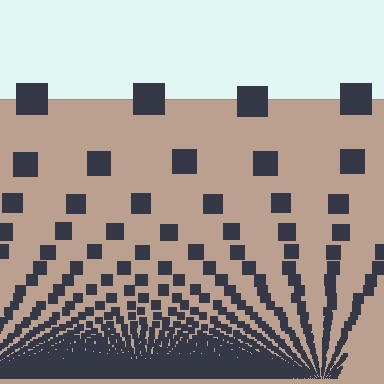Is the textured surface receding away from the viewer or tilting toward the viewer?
The surface appears to tilt toward the viewer. Texture elements get larger and sparser toward the top.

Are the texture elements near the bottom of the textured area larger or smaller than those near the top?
Smaller. The gradient is inverted — elements near the bottom are smaller and denser.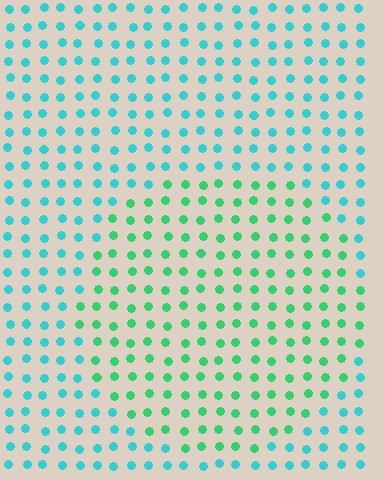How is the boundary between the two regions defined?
The boundary is defined purely by a slight shift in hue (about 37 degrees). Spacing, size, and orientation are identical on both sides.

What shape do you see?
I see a circle.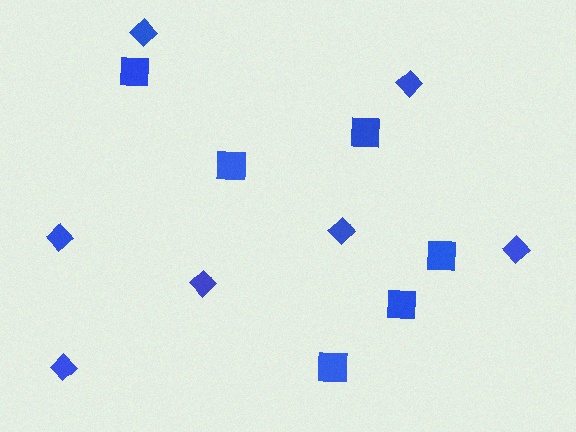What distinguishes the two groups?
There are 2 groups: one group of squares (6) and one group of diamonds (7).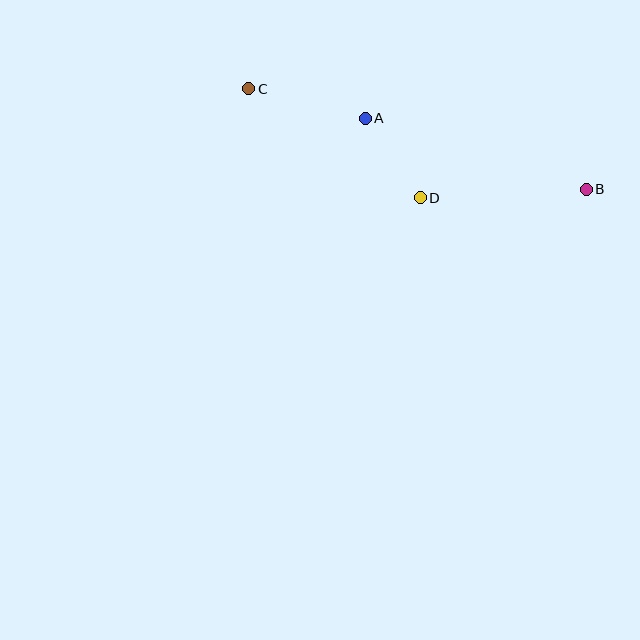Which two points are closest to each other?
Points A and D are closest to each other.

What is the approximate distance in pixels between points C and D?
The distance between C and D is approximately 203 pixels.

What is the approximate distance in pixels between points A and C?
The distance between A and C is approximately 121 pixels.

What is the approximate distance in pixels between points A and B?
The distance between A and B is approximately 232 pixels.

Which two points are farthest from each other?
Points B and C are farthest from each other.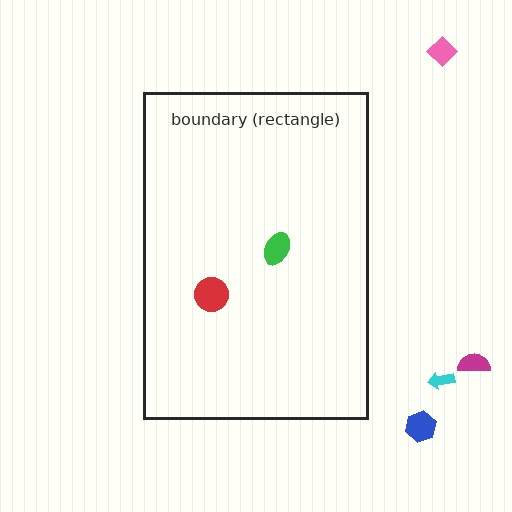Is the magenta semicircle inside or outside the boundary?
Outside.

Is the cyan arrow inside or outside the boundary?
Outside.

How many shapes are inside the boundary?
2 inside, 4 outside.